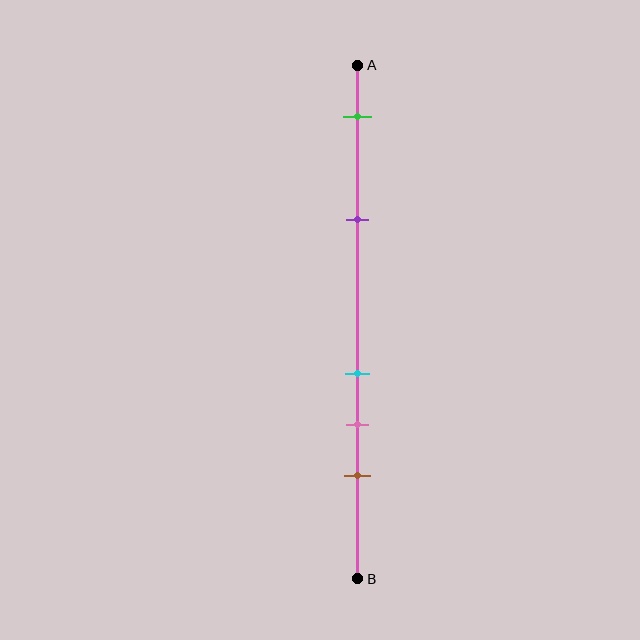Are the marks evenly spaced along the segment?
No, the marks are not evenly spaced.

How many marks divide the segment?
There are 5 marks dividing the segment.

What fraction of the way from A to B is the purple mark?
The purple mark is approximately 30% (0.3) of the way from A to B.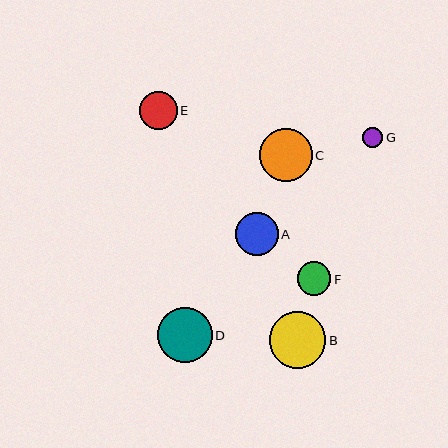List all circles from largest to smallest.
From largest to smallest: B, D, C, A, E, F, G.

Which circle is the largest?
Circle B is the largest with a size of approximately 57 pixels.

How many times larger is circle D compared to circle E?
Circle D is approximately 1.5 times the size of circle E.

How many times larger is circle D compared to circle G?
Circle D is approximately 2.8 times the size of circle G.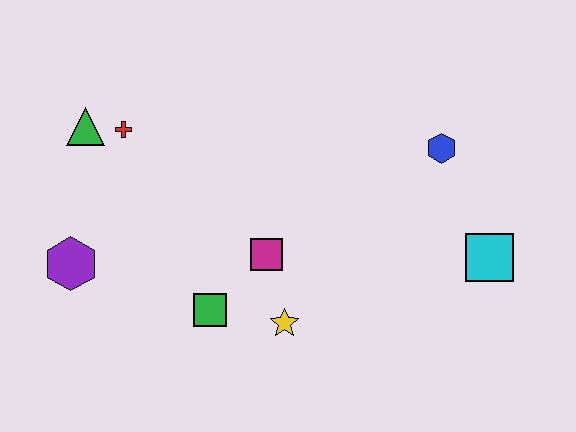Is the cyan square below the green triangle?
Yes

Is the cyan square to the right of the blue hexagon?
Yes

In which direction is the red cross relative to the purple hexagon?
The red cross is above the purple hexagon.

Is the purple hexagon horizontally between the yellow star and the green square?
No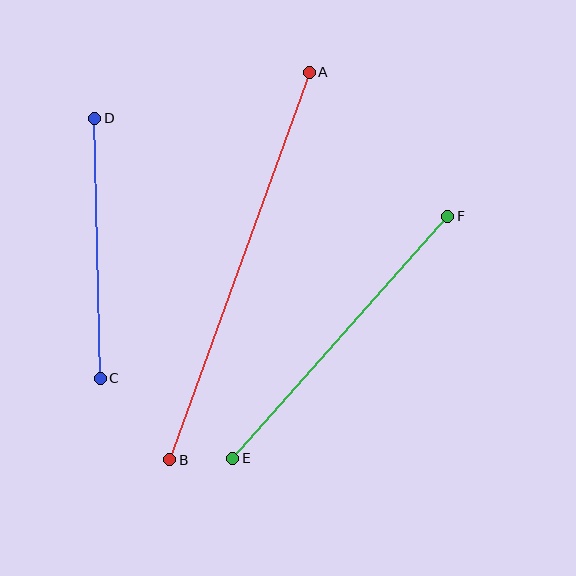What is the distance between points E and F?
The distance is approximately 324 pixels.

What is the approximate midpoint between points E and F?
The midpoint is at approximately (340, 337) pixels.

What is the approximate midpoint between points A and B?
The midpoint is at approximately (239, 266) pixels.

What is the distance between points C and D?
The distance is approximately 261 pixels.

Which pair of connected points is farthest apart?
Points A and B are farthest apart.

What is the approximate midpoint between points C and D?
The midpoint is at approximately (97, 248) pixels.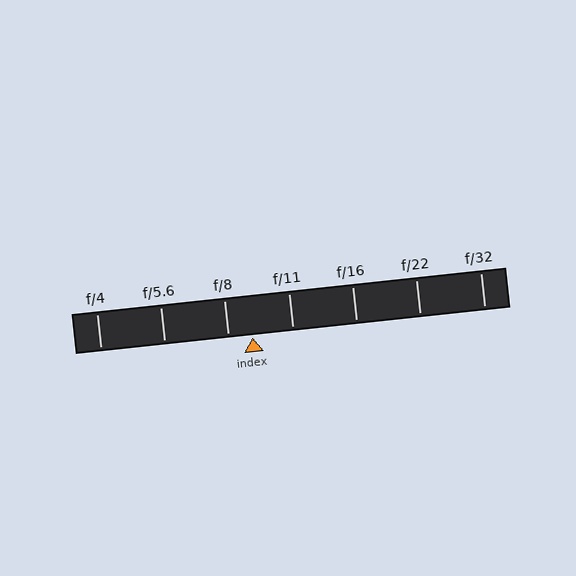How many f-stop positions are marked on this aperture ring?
There are 7 f-stop positions marked.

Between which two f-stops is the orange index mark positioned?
The index mark is between f/8 and f/11.